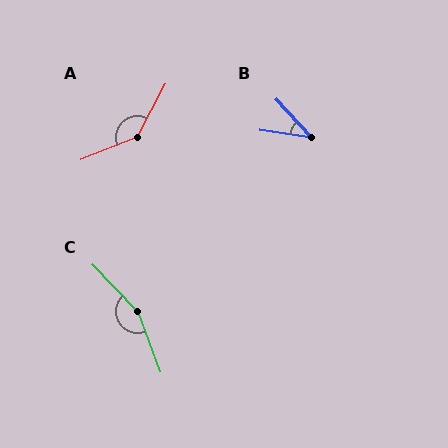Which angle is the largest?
C, at approximately 156 degrees.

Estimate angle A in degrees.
Approximately 140 degrees.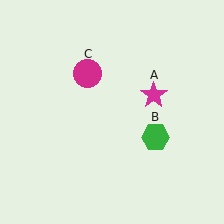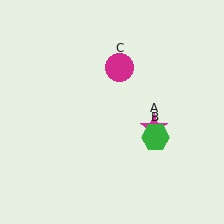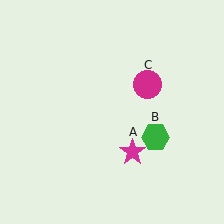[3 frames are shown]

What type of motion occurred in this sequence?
The magenta star (object A), magenta circle (object C) rotated clockwise around the center of the scene.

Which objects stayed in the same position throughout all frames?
Green hexagon (object B) remained stationary.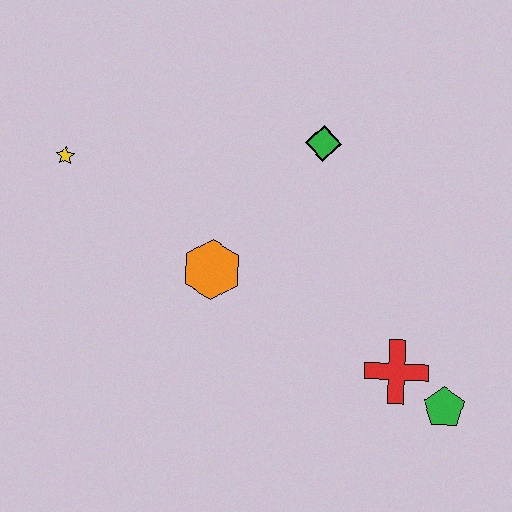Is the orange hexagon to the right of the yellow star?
Yes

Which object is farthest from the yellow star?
The green pentagon is farthest from the yellow star.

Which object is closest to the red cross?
The green pentagon is closest to the red cross.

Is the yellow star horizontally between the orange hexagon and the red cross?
No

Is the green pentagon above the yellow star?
No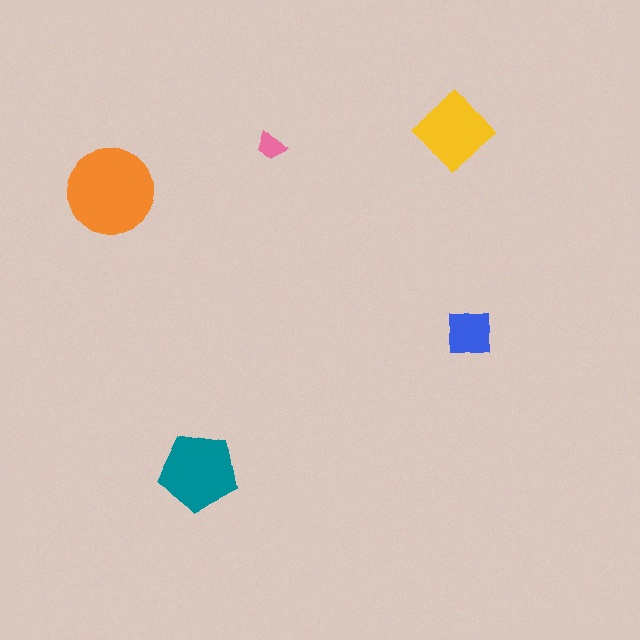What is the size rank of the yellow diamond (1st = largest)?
3rd.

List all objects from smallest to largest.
The pink trapezoid, the blue square, the yellow diamond, the teal pentagon, the orange circle.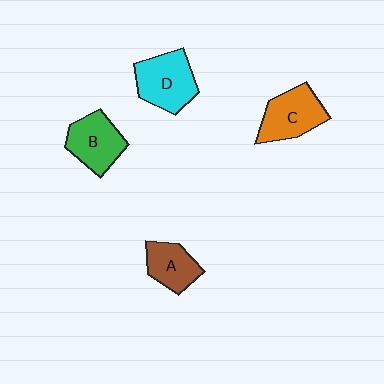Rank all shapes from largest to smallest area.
From largest to smallest: D (cyan), C (orange), B (green), A (brown).